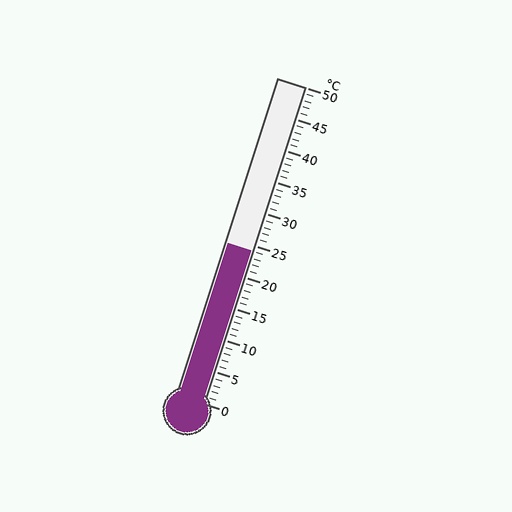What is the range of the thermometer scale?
The thermometer scale ranges from 0°C to 50°C.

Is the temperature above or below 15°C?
The temperature is above 15°C.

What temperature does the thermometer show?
The thermometer shows approximately 24°C.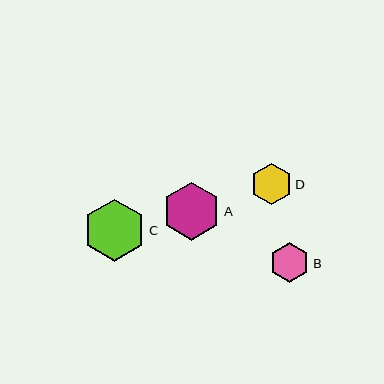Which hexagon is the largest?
Hexagon C is the largest with a size of approximately 62 pixels.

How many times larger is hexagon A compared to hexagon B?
Hexagon A is approximately 1.5 times the size of hexagon B.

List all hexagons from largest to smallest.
From largest to smallest: C, A, D, B.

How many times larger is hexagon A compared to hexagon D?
Hexagon A is approximately 1.4 times the size of hexagon D.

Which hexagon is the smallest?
Hexagon B is the smallest with a size of approximately 40 pixels.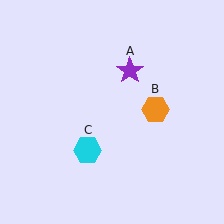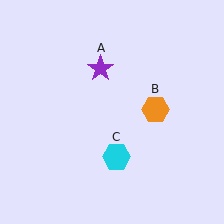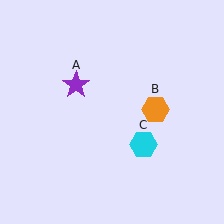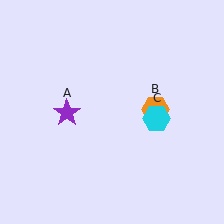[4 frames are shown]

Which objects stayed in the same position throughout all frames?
Orange hexagon (object B) remained stationary.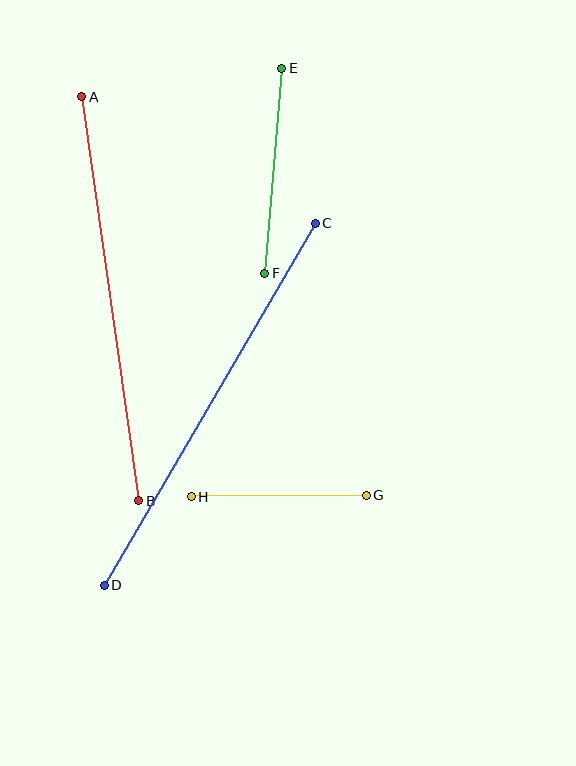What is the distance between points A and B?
The distance is approximately 408 pixels.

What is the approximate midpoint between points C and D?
The midpoint is at approximately (210, 404) pixels.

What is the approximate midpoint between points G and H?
The midpoint is at approximately (279, 496) pixels.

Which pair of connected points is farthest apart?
Points C and D are farthest apart.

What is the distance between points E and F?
The distance is approximately 206 pixels.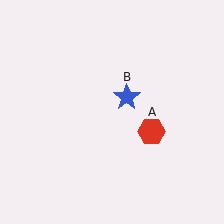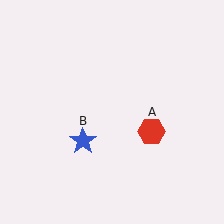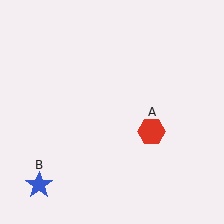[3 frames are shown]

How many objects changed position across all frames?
1 object changed position: blue star (object B).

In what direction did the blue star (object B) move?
The blue star (object B) moved down and to the left.